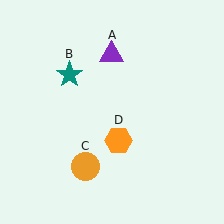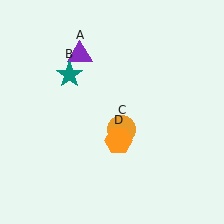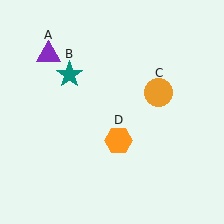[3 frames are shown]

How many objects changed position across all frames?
2 objects changed position: purple triangle (object A), orange circle (object C).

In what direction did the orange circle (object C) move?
The orange circle (object C) moved up and to the right.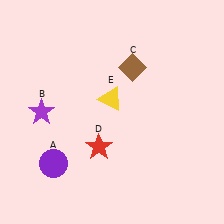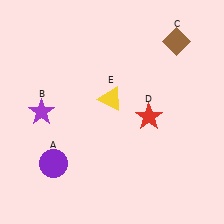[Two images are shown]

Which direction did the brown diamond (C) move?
The brown diamond (C) moved right.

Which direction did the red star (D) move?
The red star (D) moved right.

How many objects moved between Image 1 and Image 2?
2 objects moved between the two images.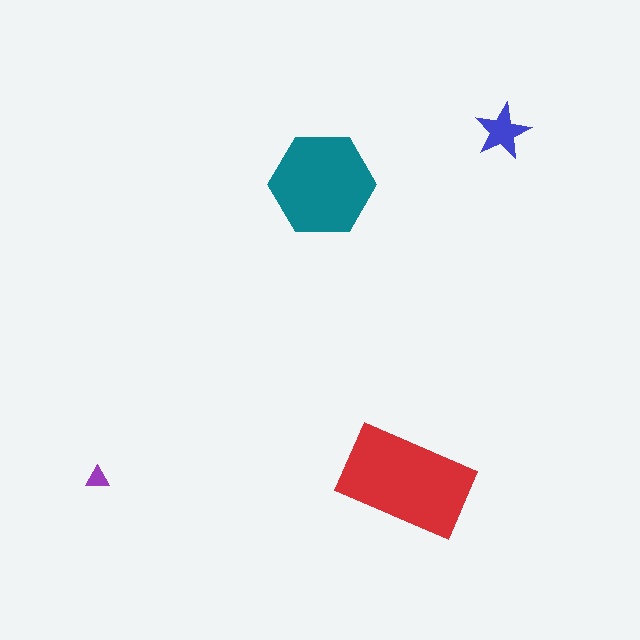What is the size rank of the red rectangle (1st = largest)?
1st.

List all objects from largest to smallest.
The red rectangle, the teal hexagon, the blue star, the purple triangle.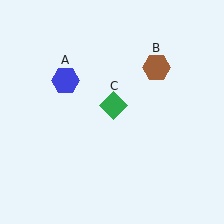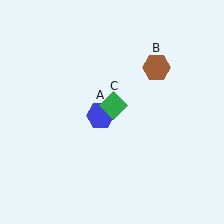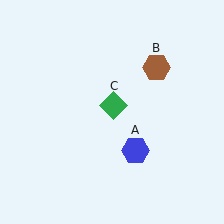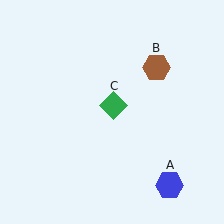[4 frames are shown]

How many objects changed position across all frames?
1 object changed position: blue hexagon (object A).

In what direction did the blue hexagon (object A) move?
The blue hexagon (object A) moved down and to the right.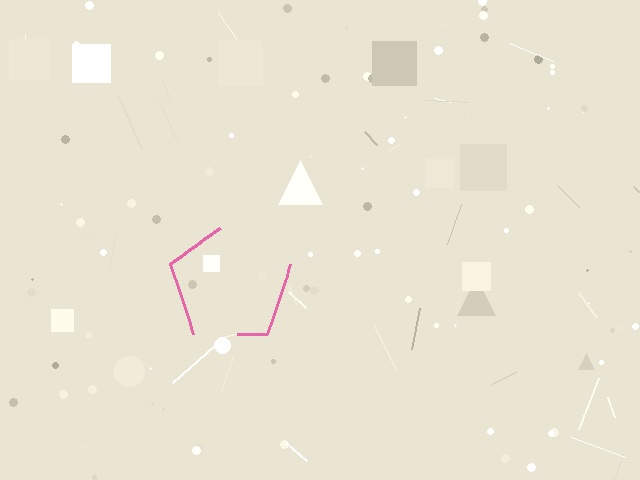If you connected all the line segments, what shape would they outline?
They would outline a pentagon.